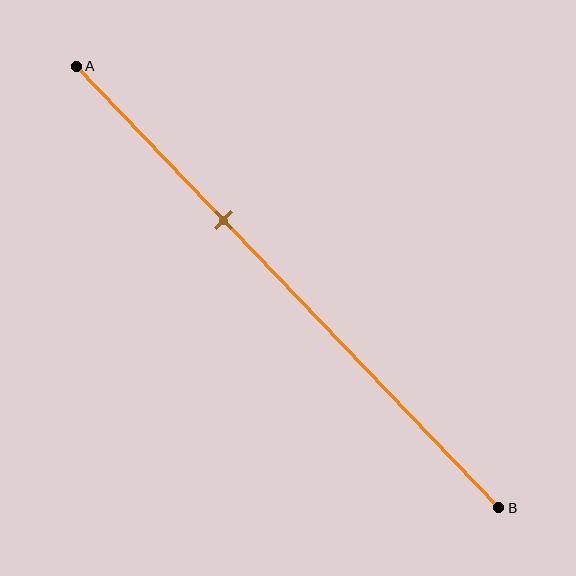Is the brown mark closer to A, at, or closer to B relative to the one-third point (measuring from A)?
The brown mark is approximately at the one-third point of segment AB.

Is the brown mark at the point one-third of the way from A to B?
Yes, the mark is approximately at the one-third point.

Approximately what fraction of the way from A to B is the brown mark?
The brown mark is approximately 35% of the way from A to B.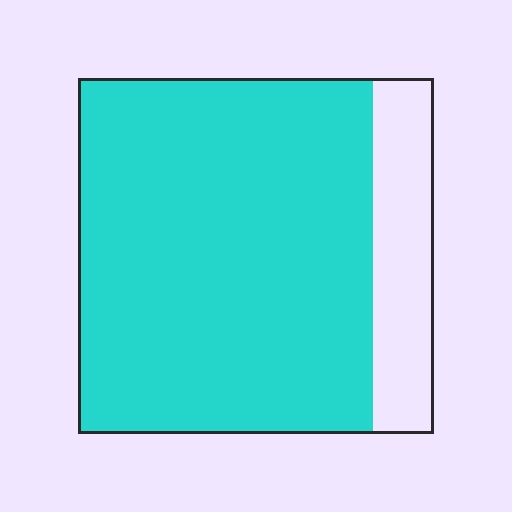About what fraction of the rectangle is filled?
About five sixths (5/6).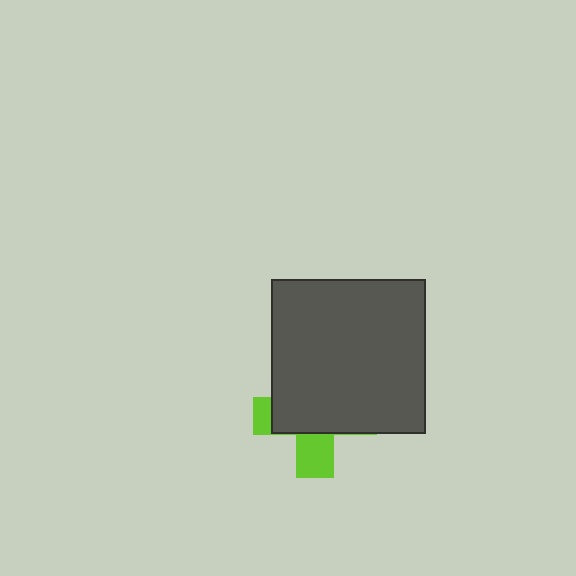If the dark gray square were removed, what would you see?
You would see the complete lime cross.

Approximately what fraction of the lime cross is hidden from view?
Roughly 69% of the lime cross is hidden behind the dark gray square.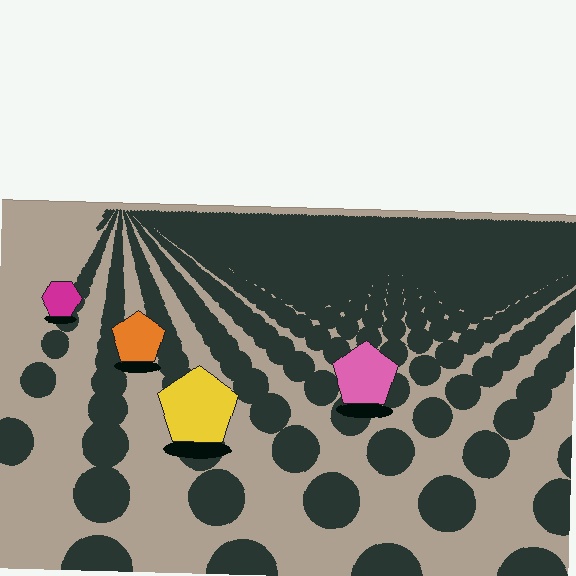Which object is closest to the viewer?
The yellow pentagon is closest. The texture marks near it are larger and more spread out.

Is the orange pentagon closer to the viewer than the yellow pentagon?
No. The yellow pentagon is closer — you can tell from the texture gradient: the ground texture is coarser near it.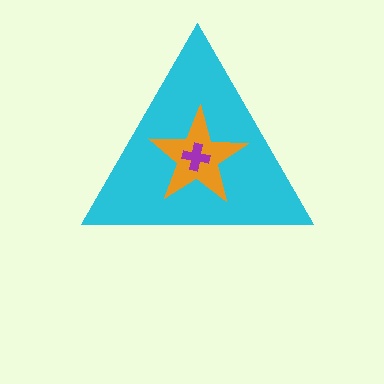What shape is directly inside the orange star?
The purple cross.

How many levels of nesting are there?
3.